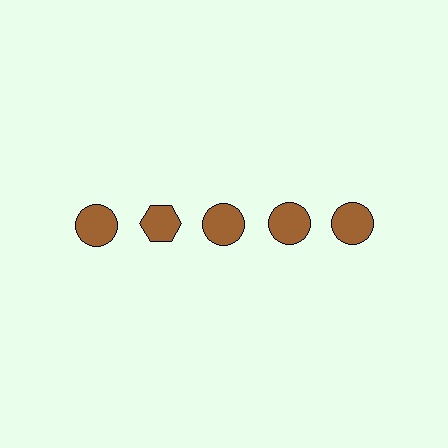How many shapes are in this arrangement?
There are 5 shapes arranged in a grid pattern.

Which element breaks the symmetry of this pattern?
The brown hexagon in the top row, second from left column breaks the symmetry. All other shapes are brown circles.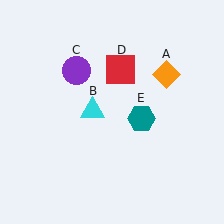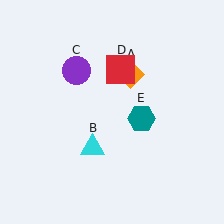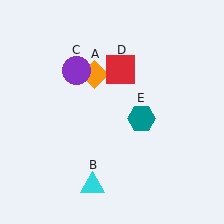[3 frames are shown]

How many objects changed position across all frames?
2 objects changed position: orange diamond (object A), cyan triangle (object B).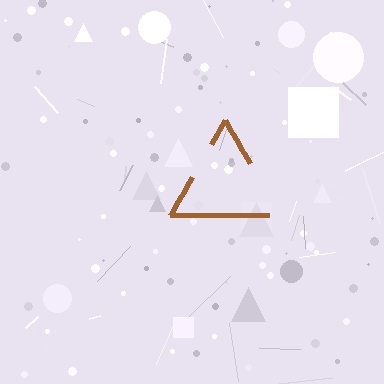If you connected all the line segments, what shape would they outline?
They would outline a triangle.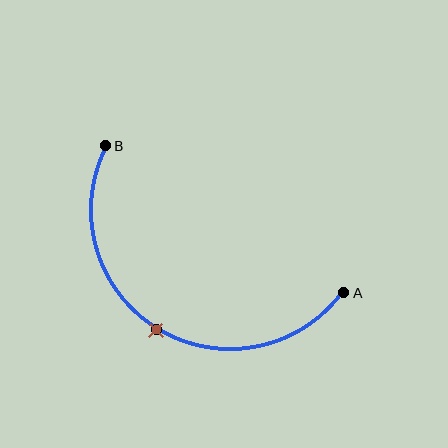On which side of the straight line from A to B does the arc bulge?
The arc bulges below the straight line connecting A and B.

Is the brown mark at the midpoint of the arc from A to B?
Yes. The brown mark lies on the arc at equal arc-length from both A and B — it is the arc midpoint.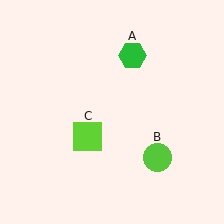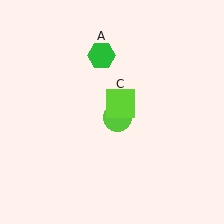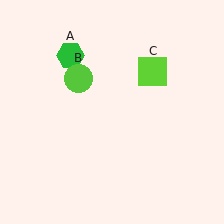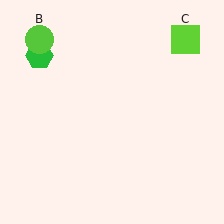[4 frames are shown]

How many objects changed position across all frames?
3 objects changed position: green hexagon (object A), lime circle (object B), lime square (object C).